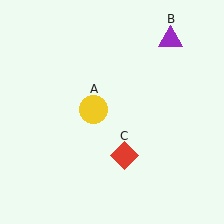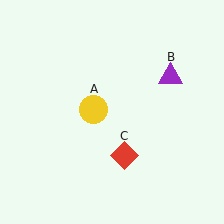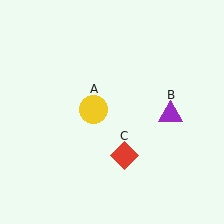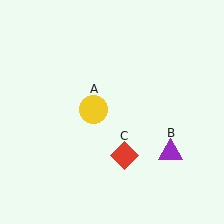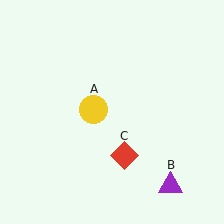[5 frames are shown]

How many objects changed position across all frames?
1 object changed position: purple triangle (object B).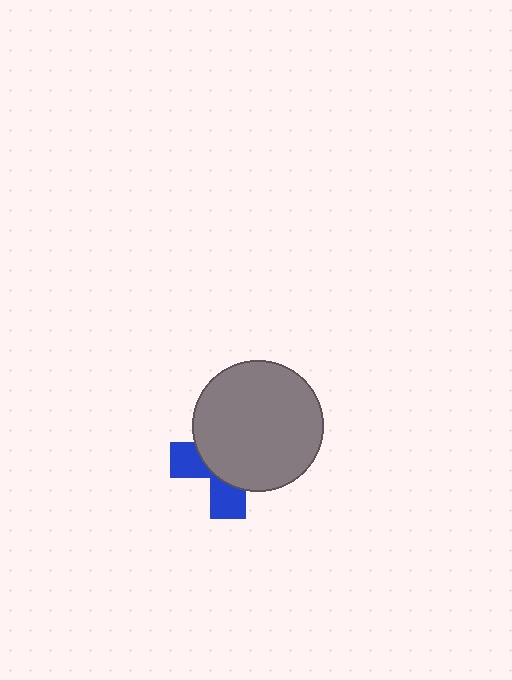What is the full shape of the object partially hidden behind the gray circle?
The partially hidden object is a blue cross.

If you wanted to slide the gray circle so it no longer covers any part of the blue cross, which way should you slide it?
Slide it toward the upper-right — that is the most direct way to separate the two shapes.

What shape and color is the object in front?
The object in front is a gray circle.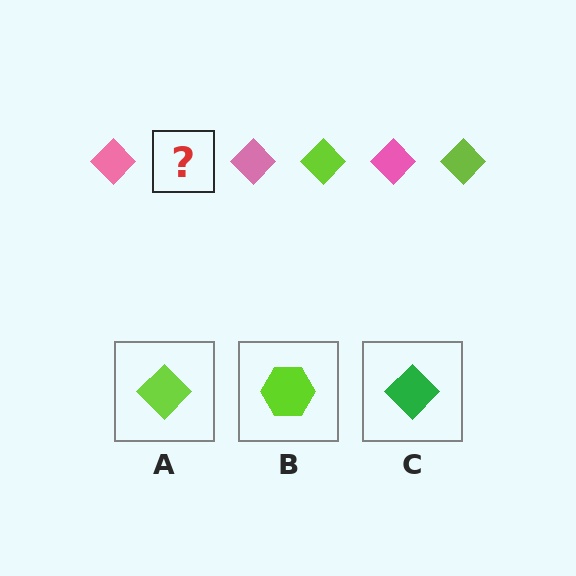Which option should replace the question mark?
Option A.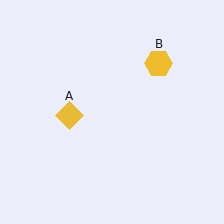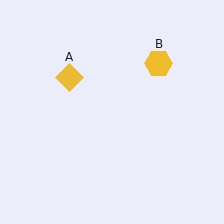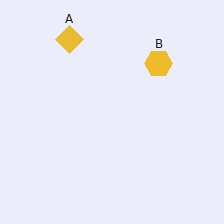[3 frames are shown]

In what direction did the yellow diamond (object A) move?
The yellow diamond (object A) moved up.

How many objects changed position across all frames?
1 object changed position: yellow diamond (object A).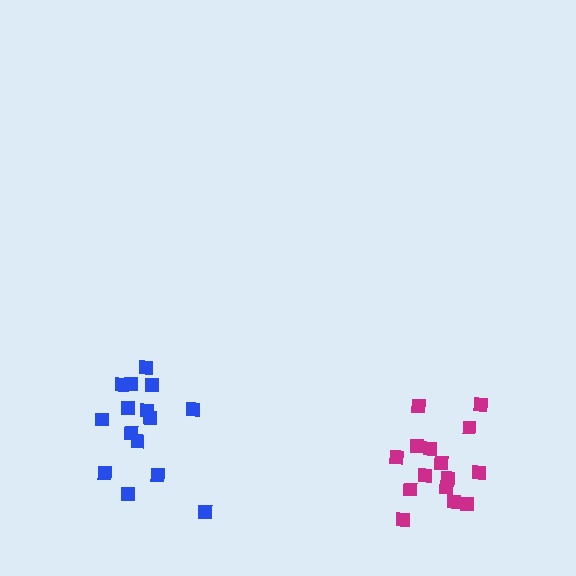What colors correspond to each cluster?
The clusters are colored: blue, magenta.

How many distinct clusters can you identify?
There are 2 distinct clusters.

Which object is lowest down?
The magenta cluster is bottommost.